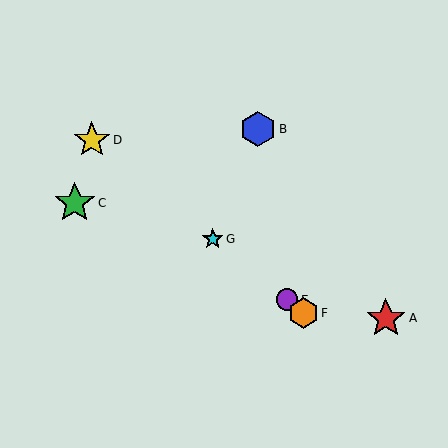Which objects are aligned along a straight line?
Objects D, E, F, G are aligned along a straight line.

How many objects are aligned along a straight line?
4 objects (D, E, F, G) are aligned along a straight line.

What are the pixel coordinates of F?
Object F is at (303, 313).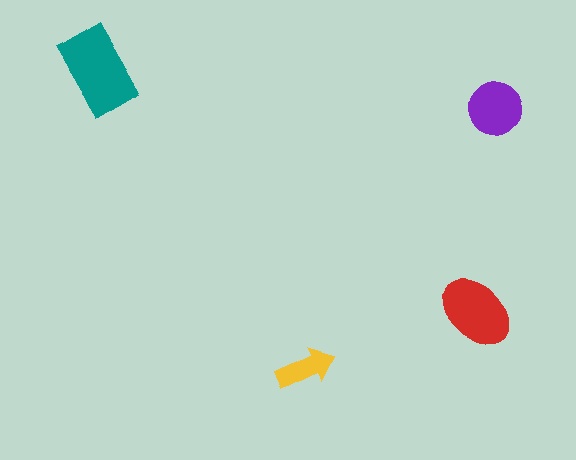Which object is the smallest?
The yellow arrow.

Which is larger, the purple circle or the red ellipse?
The red ellipse.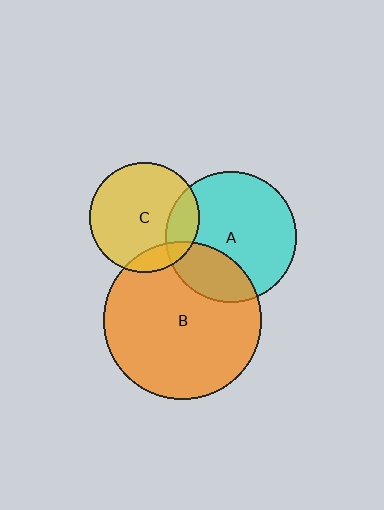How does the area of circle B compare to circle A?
Approximately 1.5 times.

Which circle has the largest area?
Circle B (orange).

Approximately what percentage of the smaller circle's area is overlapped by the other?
Approximately 20%.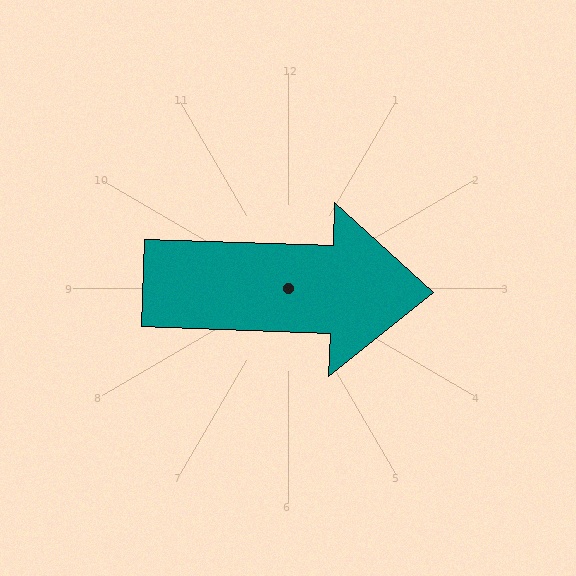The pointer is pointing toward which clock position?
Roughly 3 o'clock.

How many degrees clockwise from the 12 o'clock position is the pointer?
Approximately 92 degrees.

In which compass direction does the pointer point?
East.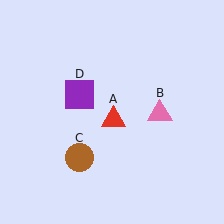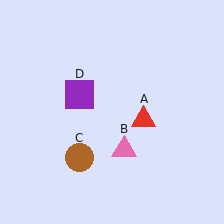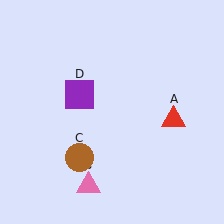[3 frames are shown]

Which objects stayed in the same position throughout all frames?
Brown circle (object C) and purple square (object D) remained stationary.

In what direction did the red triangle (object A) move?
The red triangle (object A) moved right.